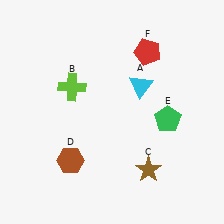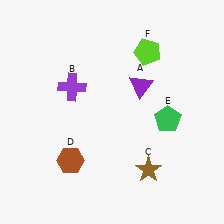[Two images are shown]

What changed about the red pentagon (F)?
In Image 1, F is red. In Image 2, it changed to lime.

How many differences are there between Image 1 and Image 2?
There are 3 differences between the two images.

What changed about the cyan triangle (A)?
In Image 1, A is cyan. In Image 2, it changed to purple.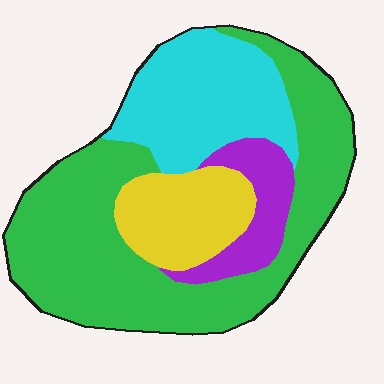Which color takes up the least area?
Purple, at roughly 10%.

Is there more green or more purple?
Green.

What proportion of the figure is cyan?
Cyan covers 24% of the figure.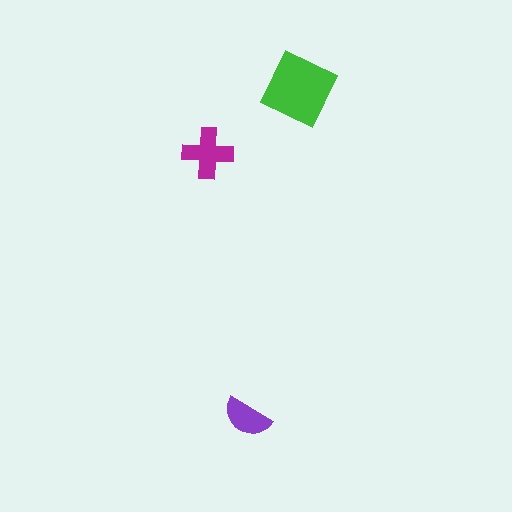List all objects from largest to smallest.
The green square, the magenta cross, the purple semicircle.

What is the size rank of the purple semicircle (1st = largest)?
3rd.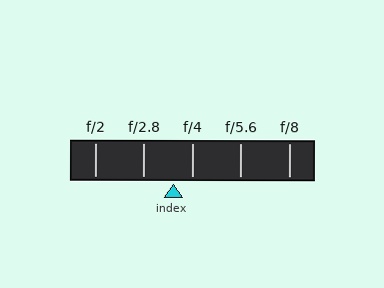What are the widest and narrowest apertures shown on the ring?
The widest aperture shown is f/2 and the narrowest is f/8.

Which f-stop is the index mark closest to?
The index mark is closest to f/4.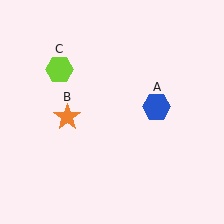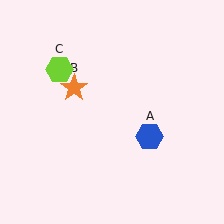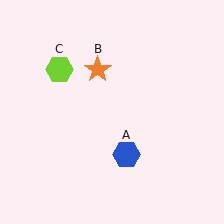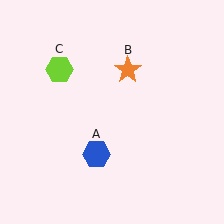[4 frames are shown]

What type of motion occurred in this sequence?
The blue hexagon (object A), orange star (object B) rotated clockwise around the center of the scene.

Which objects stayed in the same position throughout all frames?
Lime hexagon (object C) remained stationary.